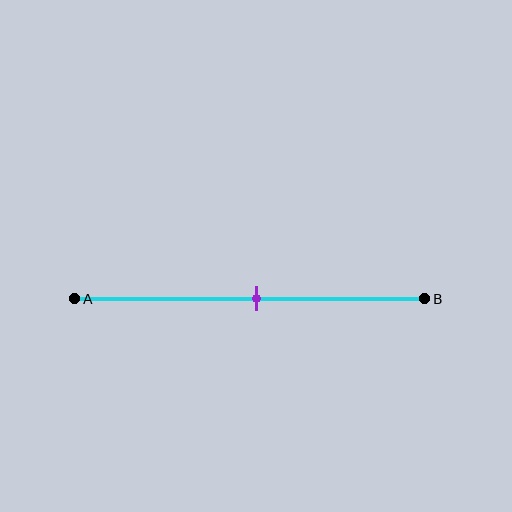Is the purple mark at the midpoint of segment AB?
Yes, the mark is approximately at the midpoint.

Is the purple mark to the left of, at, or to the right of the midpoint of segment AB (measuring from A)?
The purple mark is approximately at the midpoint of segment AB.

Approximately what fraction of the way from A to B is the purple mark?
The purple mark is approximately 50% of the way from A to B.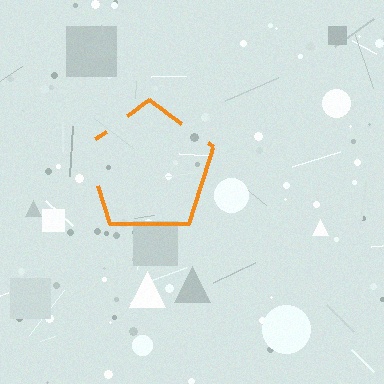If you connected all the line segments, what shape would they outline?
They would outline a pentagon.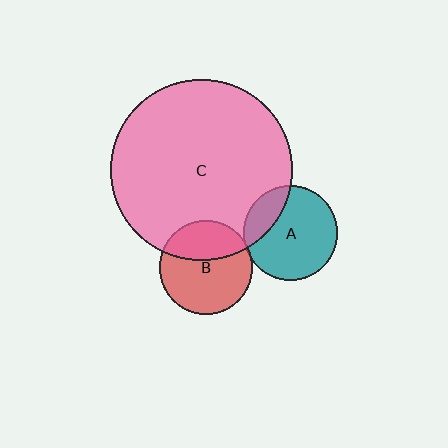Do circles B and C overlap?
Yes.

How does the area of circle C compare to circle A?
Approximately 3.7 times.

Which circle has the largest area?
Circle C (pink).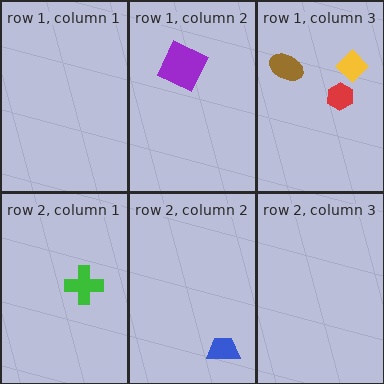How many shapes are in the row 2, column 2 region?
1.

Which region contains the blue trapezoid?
The row 2, column 2 region.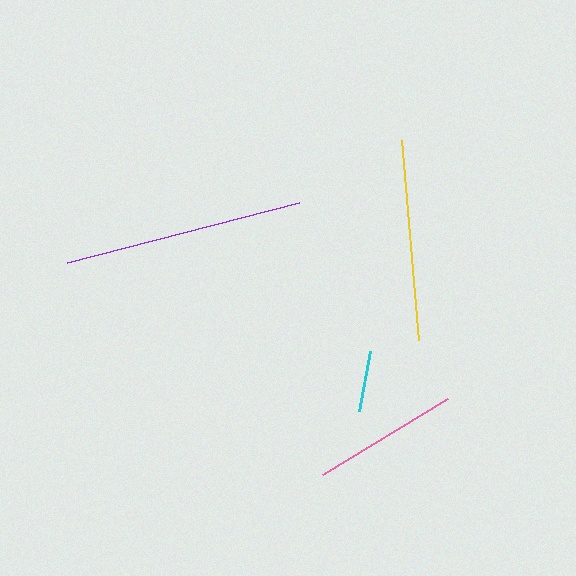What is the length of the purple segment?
The purple segment is approximately 239 pixels long.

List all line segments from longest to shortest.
From longest to shortest: purple, yellow, pink, cyan.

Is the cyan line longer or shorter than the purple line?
The purple line is longer than the cyan line.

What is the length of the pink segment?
The pink segment is approximately 147 pixels long.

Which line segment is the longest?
The purple line is the longest at approximately 239 pixels.